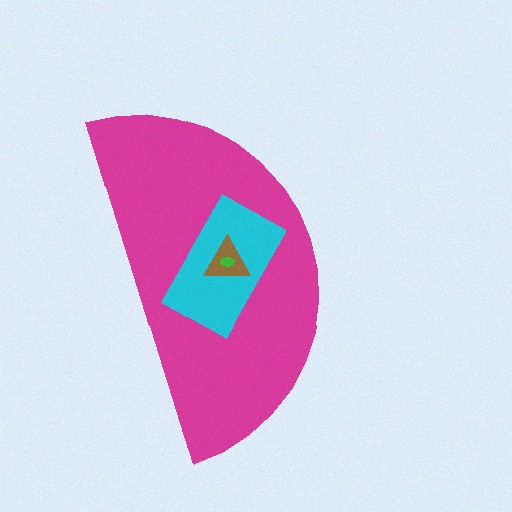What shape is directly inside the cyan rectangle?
The brown triangle.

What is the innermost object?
The green ellipse.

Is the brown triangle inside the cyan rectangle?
Yes.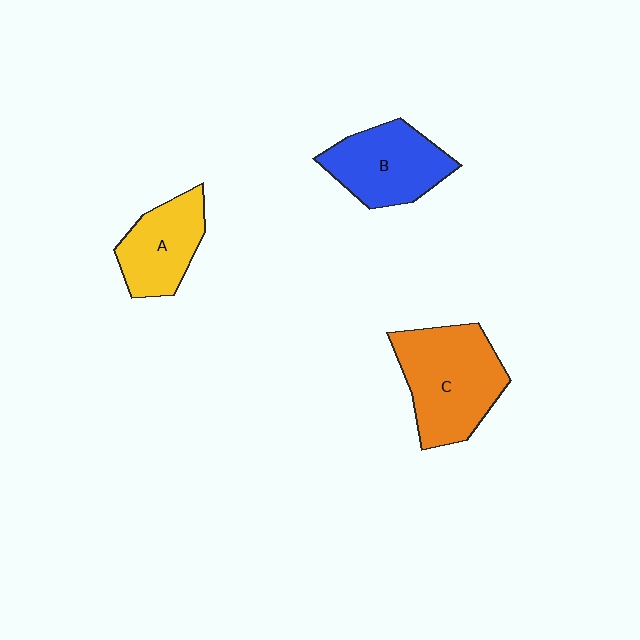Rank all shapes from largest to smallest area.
From largest to smallest: C (orange), B (blue), A (yellow).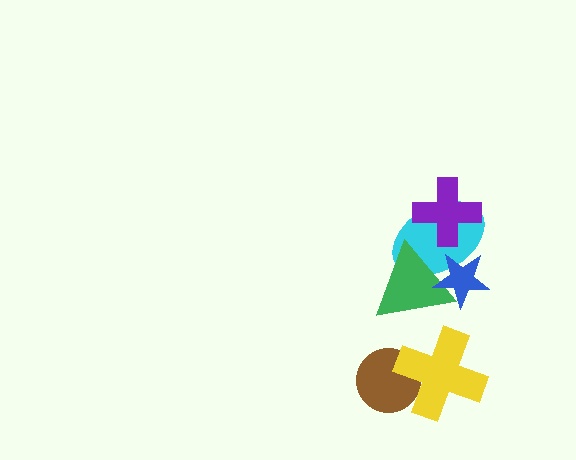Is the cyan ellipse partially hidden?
Yes, it is partially covered by another shape.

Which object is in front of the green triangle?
The blue star is in front of the green triangle.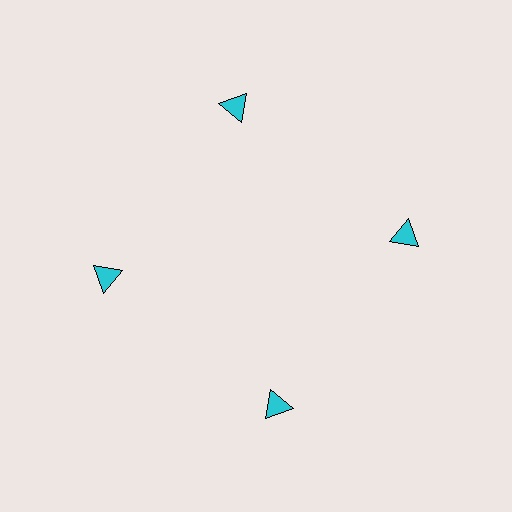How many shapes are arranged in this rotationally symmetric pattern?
There are 4 shapes, arranged in 4 groups of 1.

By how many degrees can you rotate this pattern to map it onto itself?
The pattern maps onto itself every 90 degrees of rotation.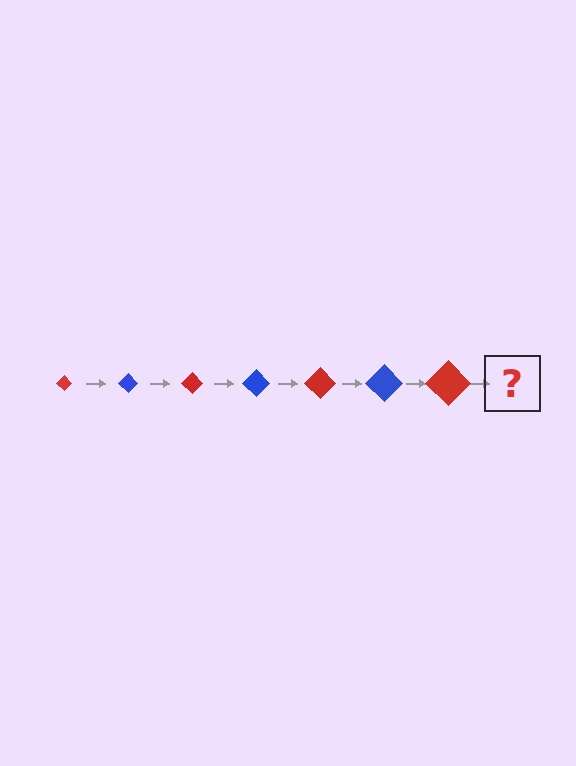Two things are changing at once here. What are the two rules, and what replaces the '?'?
The two rules are that the diamond grows larger each step and the color cycles through red and blue. The '?' should be a blue diamond, larger than the previous one.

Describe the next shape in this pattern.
It should be a blue diamond, larger than the previous one.